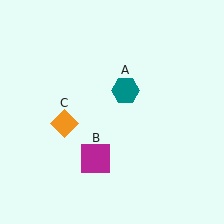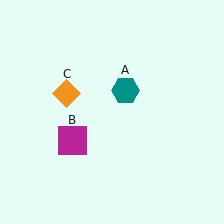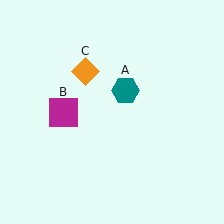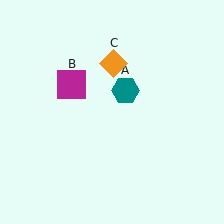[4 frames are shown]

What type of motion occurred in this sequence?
The magenta square (object B), orange diamond (object C) rotated clockwise around the center of the scene.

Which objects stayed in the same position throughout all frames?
Teal hexagon (object A) remained stationary.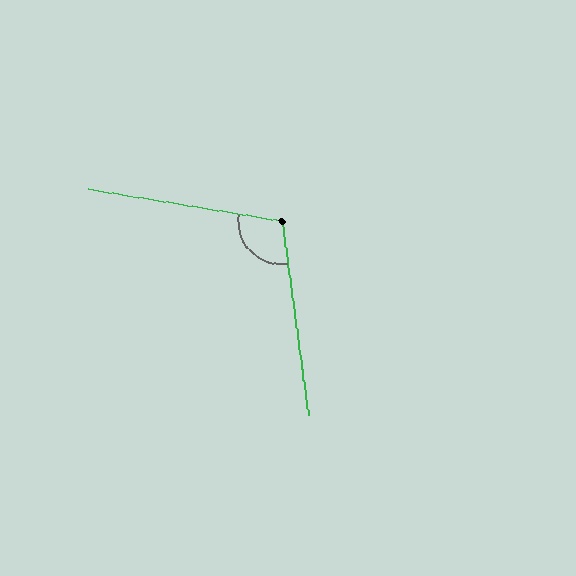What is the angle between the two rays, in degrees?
Approximately 107 degrees.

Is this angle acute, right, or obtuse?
It is obtuse.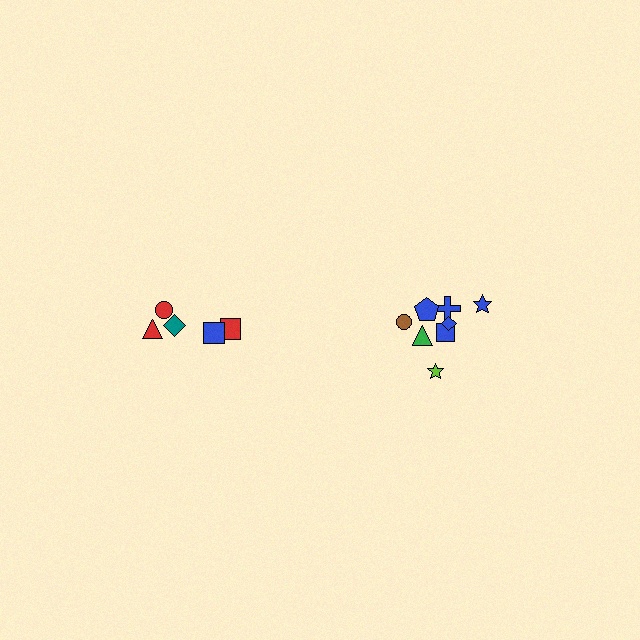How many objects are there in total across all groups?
There are 13 objects.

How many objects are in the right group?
There are 8 objects.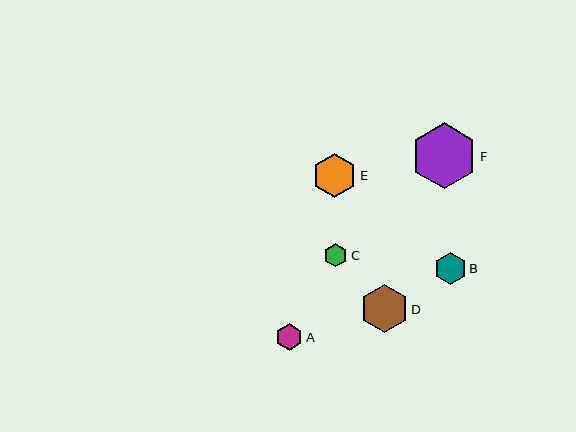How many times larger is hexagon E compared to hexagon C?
Hexagon E is approximately 1.9 times the size of hexagon C.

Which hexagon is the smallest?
Hexagon C is the smallest with a size of approximately 24 pixels.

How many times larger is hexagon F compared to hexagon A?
Hexagon F is approximately 2.4 times the size of hexagon A.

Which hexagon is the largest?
Hexagon F is the largest with a size of approximately 66 pixels.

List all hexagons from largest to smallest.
From largest to smallest: F, D, E, B, A, C.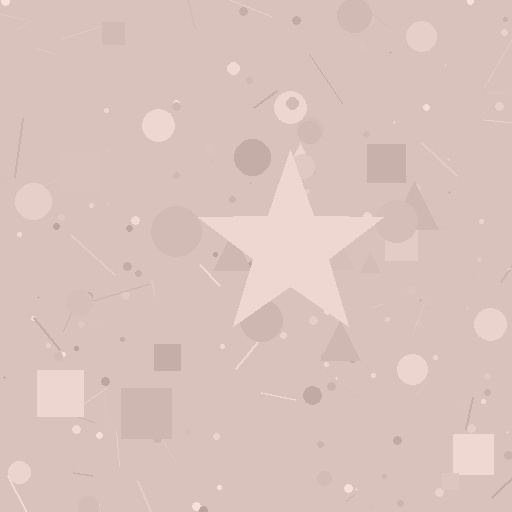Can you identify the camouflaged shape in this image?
The camouflaged shape is a star.